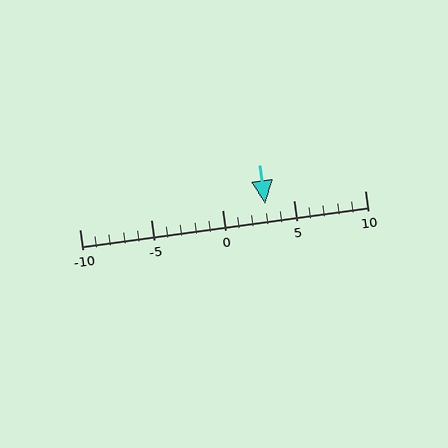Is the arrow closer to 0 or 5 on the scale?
The arrow is closer to 5.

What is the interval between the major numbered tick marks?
The major tick marks are spaced 5 units apart.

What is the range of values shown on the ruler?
The ruler shows values from -10 to 10.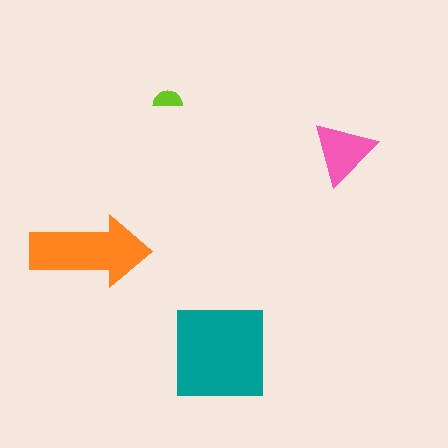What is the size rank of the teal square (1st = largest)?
1st.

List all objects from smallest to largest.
The lime semicircle, the pink triangle, the orange arrow, the teal square.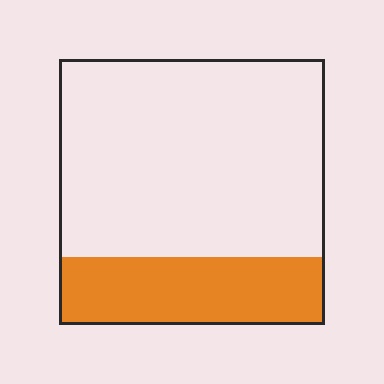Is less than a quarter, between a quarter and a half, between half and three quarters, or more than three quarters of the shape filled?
Between a quarter and a half.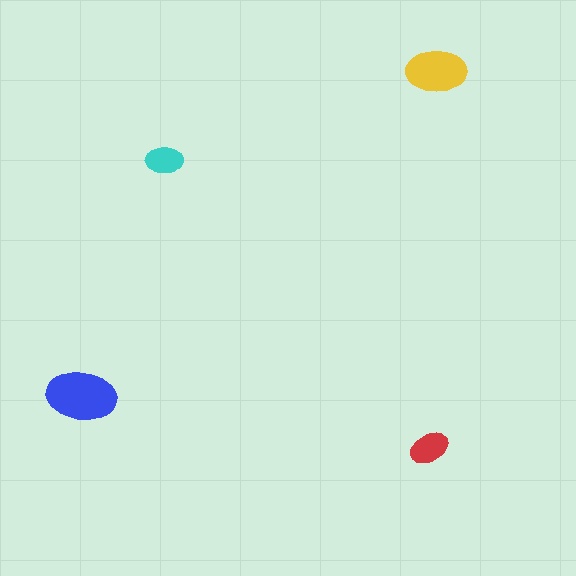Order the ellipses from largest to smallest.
the blue one, the yellow one, the red one, the cyan one.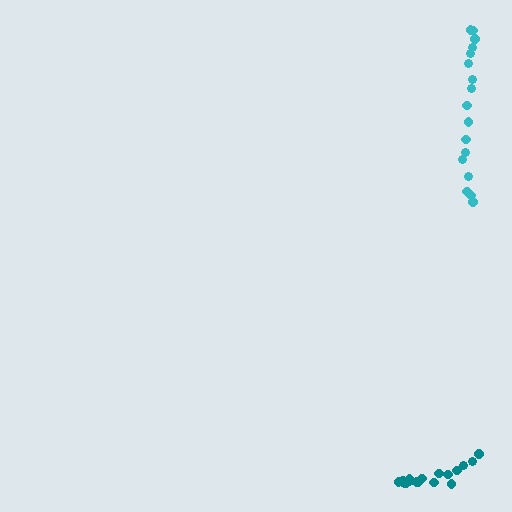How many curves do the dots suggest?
There are 2 distinct paths.